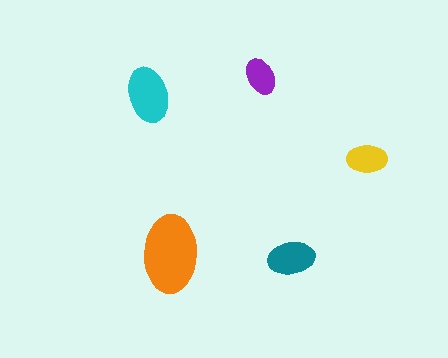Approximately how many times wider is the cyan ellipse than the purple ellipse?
About 1.5 times wider.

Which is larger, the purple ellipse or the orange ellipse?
The orange one.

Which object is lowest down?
The teal ellipse is bottommost.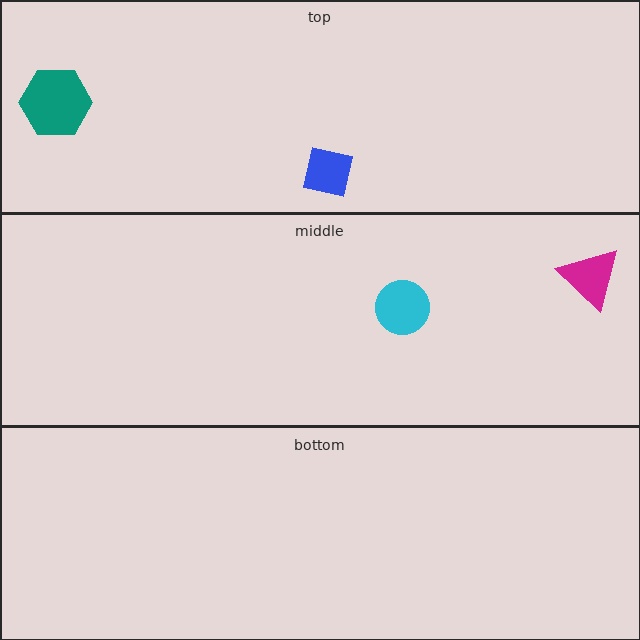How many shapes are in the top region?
2.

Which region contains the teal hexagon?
The top region.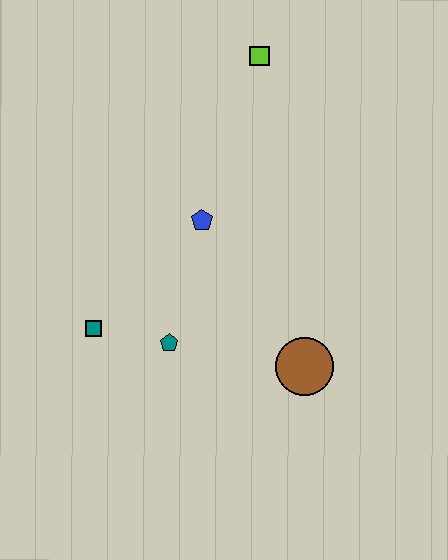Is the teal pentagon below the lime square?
Yes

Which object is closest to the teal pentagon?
The teal square is closest to the teal pentagon.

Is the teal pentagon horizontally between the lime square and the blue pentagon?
No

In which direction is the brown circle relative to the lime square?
The brown circle is below the lime square.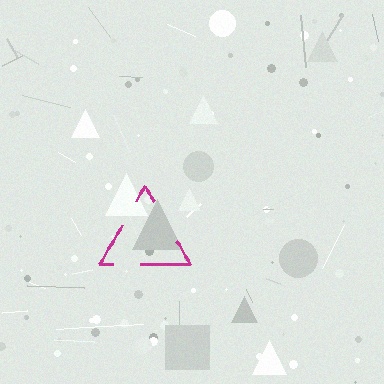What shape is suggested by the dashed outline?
The dashed outline suggests a triangle.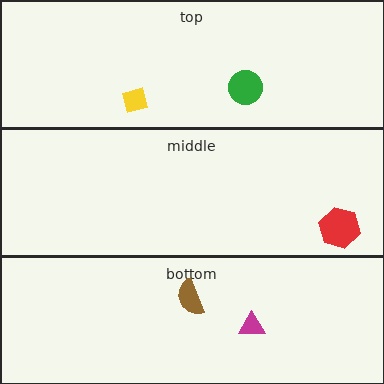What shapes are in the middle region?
The red hexagon.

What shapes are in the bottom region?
The magenta triangle, the brown semicircle.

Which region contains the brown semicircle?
The bottom region.